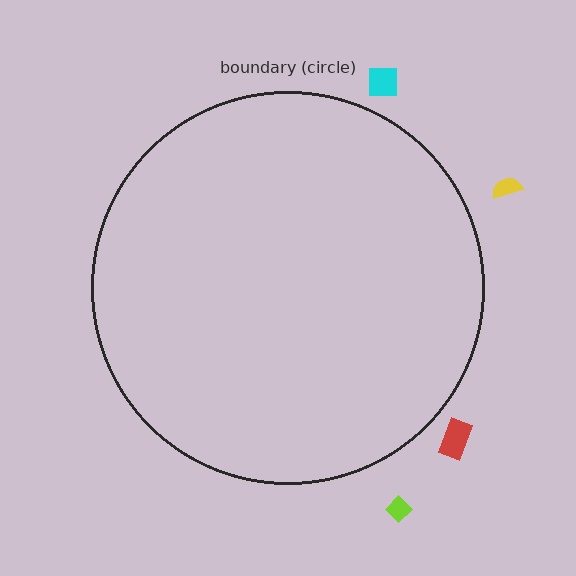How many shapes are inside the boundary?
0 inside, 4 outside.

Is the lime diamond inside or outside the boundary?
Outside.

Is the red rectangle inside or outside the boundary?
Outside.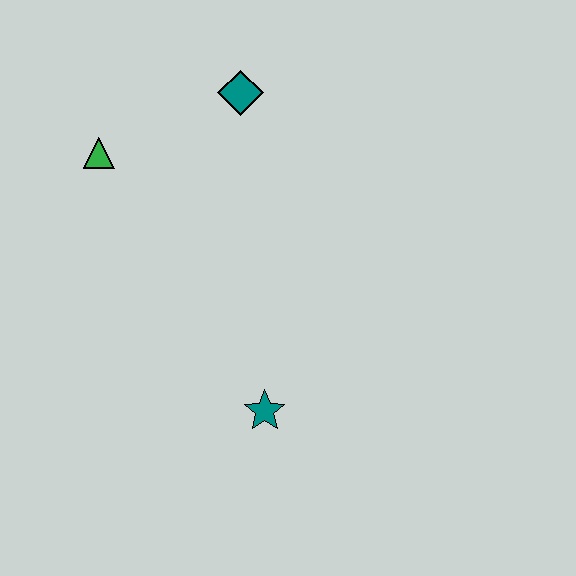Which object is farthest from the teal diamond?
The teal star is farthest from the teal diamond.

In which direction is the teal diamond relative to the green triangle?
The teal diamond is to the right of the green triangle.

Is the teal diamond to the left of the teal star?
Yes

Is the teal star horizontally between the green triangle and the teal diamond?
No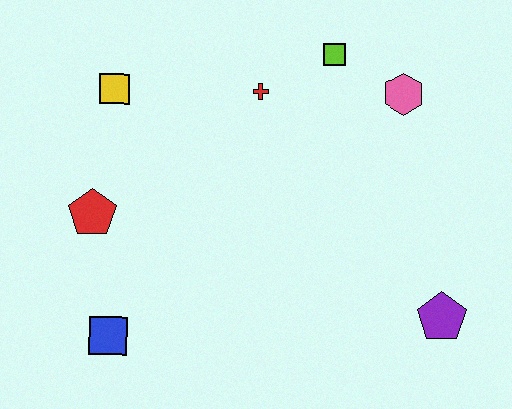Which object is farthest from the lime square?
The blue square is farthest from the lime square.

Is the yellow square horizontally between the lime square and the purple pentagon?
No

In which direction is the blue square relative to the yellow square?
The blue square is below the yellow square.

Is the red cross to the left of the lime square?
Yes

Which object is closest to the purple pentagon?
The pink hexagon is closest to the purple pentagon.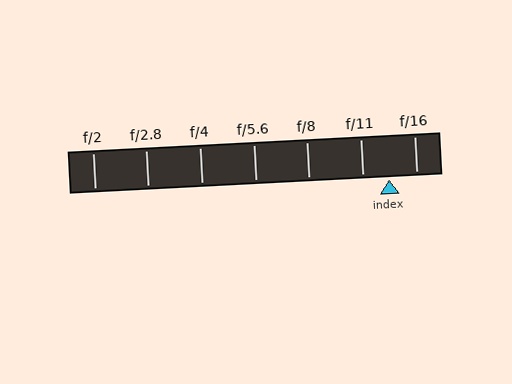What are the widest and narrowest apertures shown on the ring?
The widest aperture shown is f/2 and the narrowest is f/16.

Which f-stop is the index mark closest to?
The index mark is closest to f/11.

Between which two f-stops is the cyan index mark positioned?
The index mark is between f/11 and f/16.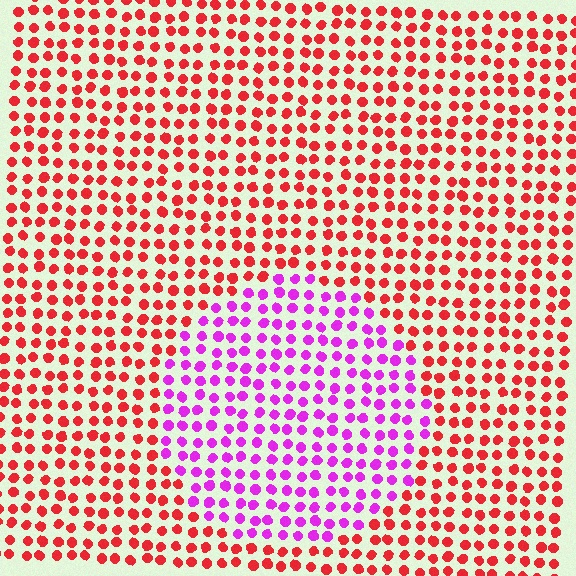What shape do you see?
I see a circle.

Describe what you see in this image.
The image is filled with small red elements in a uniform arrangement. A circle-shaped region is visible where the elements are tinted to a slightly different hue, forming a subtle color boundary.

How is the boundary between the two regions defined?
The boundary is defined purely by a slight shift in hue (about 58 degrees). Spacing, size, and orientation are identical on both sides.